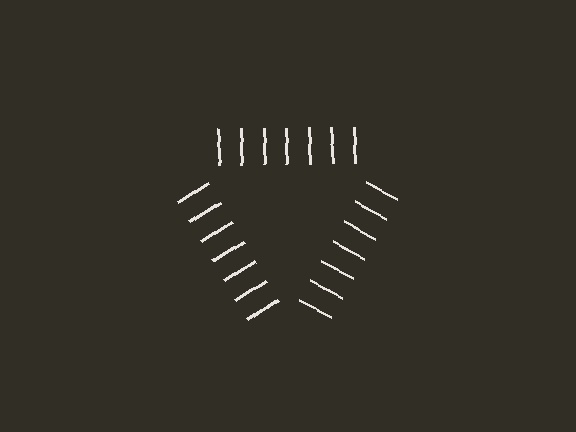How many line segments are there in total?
21 — 7 along each of the 3 edges.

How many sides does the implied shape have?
3 sides — the line-ends trace a triangle.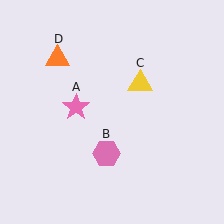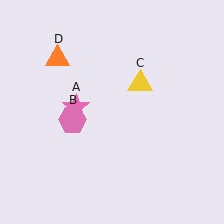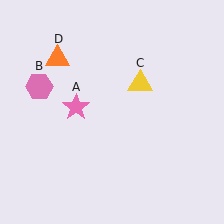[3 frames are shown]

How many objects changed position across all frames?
1 object changed position: pink hexagon (object B).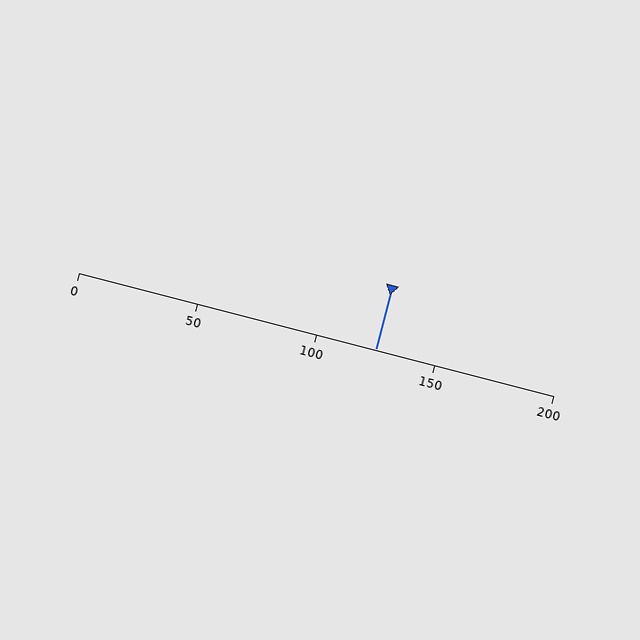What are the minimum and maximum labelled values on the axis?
The axis runs from 0 to 200.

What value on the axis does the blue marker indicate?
The marker indicates approximately 125.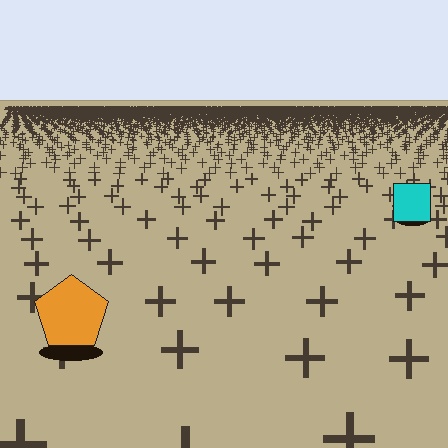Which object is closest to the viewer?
The orange pentagon is closest. The texture marks near it are larger and more spread out.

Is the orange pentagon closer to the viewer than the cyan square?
Yes. The orange pentagon is closer — you can tell from the texture gradient: the ground texture is coarser near it.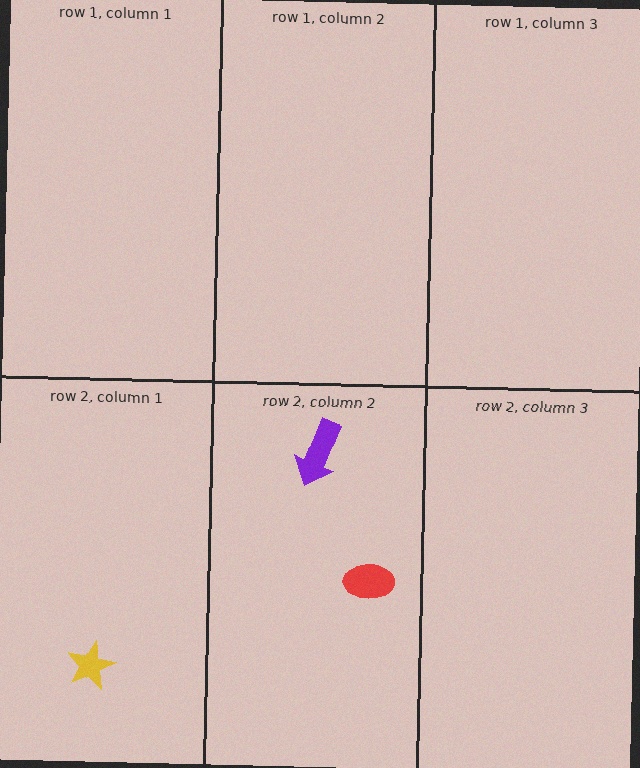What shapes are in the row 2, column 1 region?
The yellow star.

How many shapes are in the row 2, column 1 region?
1.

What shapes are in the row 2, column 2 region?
The red ellipse, the purple arrow.